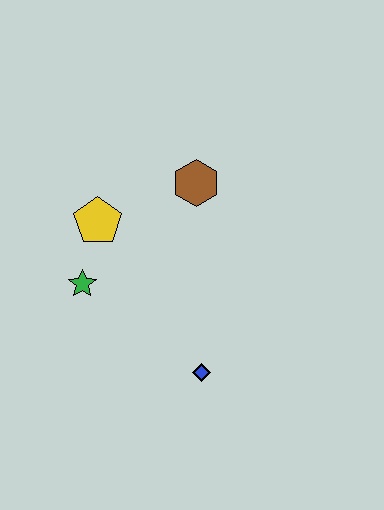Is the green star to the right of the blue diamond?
No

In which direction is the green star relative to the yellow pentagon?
The green star is below the yellow pentagon.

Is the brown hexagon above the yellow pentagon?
Yes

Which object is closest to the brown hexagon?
The yellow pentagon is closest to the brown hexagon.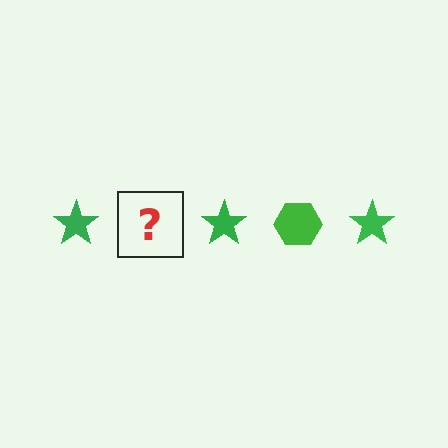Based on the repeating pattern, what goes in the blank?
The blank should be a green hexagon.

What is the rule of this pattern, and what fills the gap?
The rule is that the pattern cycles through star, hexagon shapes in green. The gap should be filled with a green hexagon.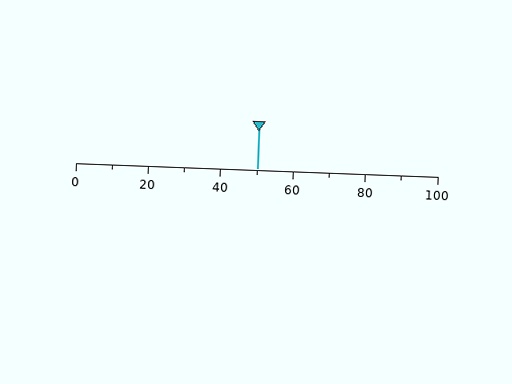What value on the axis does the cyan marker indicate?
The marker indicates approximately 50.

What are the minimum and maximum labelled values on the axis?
The axis runs from 0 to 100.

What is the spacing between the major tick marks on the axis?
The major ticks are spaced 20 apart.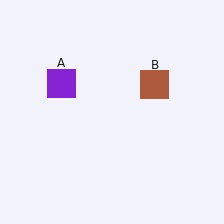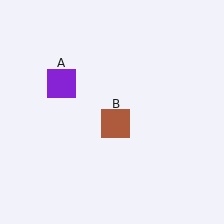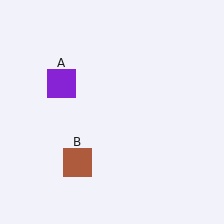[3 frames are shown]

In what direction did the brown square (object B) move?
The brown square (object B) moved down and to the left.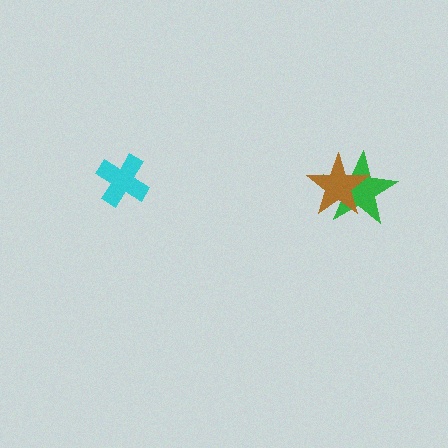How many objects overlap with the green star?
1 object overlaps with the green star.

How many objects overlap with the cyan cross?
0 objects overlap with the cyan cross.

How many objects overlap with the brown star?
1 object overlaps with the brown star.